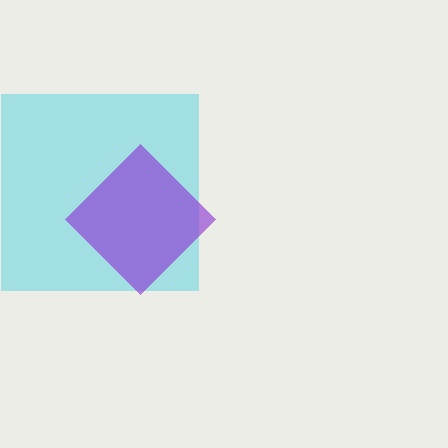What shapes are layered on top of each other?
The layered shapes are: a cyan square, a purple diamond.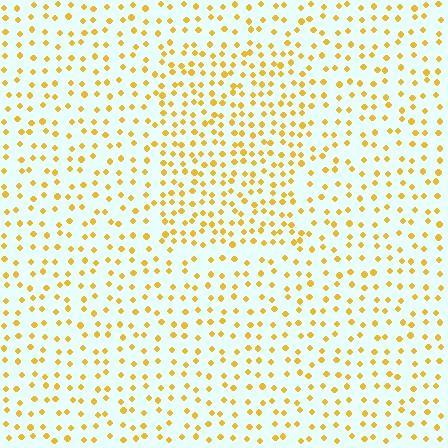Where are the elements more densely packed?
The elements are more densely packed inside the rectangle boundary.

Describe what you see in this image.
The image contains small yellow elements arranged at two different densities. A rectangle-shaped region is visible where the elements are more densely packed than the surrounding area.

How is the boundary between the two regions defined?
The boundary is defined by a change in element density (approximately 1.6x ratio). All elements are the same color, size, and shape.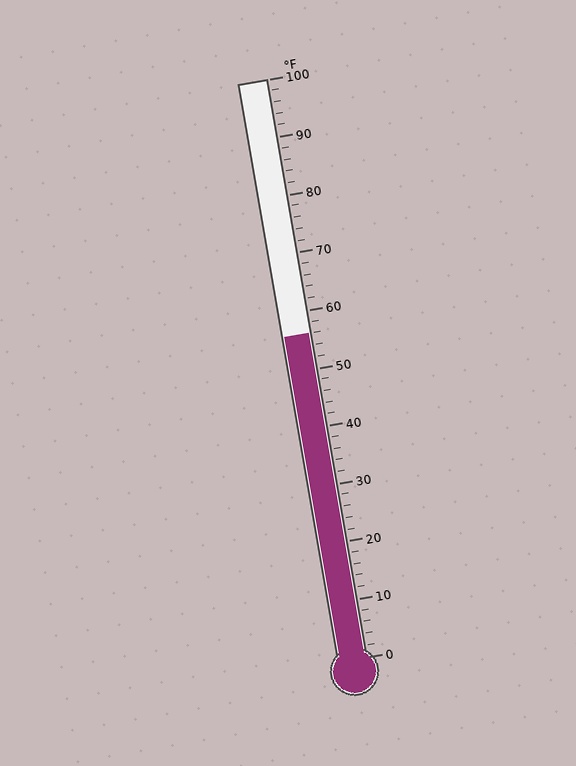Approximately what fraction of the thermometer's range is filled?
The thermometer is filled to approximately 55% of its range.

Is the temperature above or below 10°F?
The temperature is above 10°F.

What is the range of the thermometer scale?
The thermometer scale ranges from 0°F to 100°F.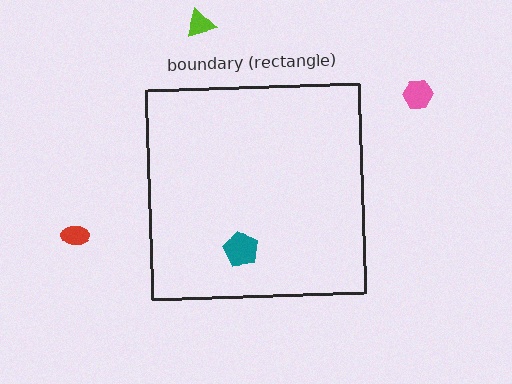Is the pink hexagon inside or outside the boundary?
Outside.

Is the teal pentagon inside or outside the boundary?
Inside.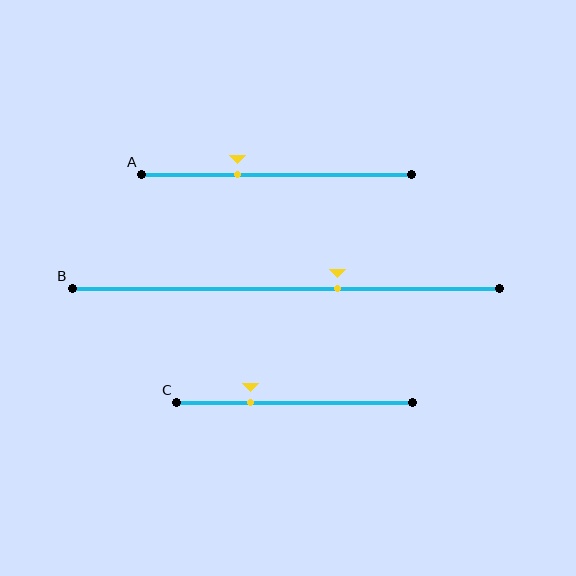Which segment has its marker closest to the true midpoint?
Segment B has its marker closest to the true midpoint.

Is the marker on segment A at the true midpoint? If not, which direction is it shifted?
No, the marker on segment A is shifted to the left by about 14% of the segment length.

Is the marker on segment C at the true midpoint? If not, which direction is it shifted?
No, the marker on segment C is shifted to the left by about 19% of the segment length.